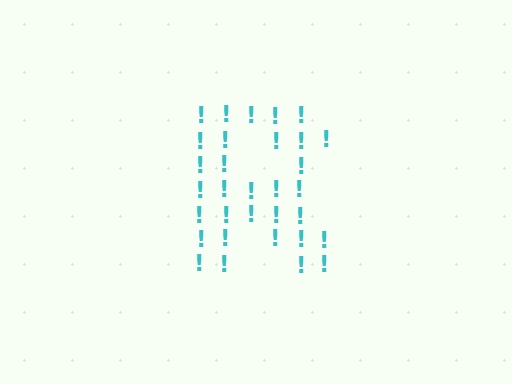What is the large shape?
The large shape is the letter R.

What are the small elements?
The small elements are exclamation marks.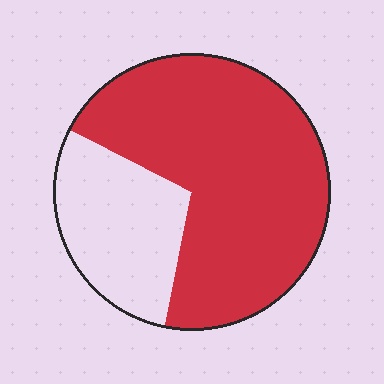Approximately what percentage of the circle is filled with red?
Approximately 70%.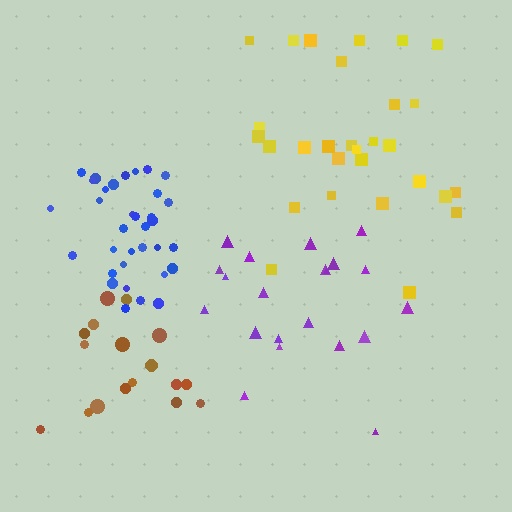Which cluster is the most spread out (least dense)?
Brown.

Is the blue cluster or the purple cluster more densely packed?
Blue.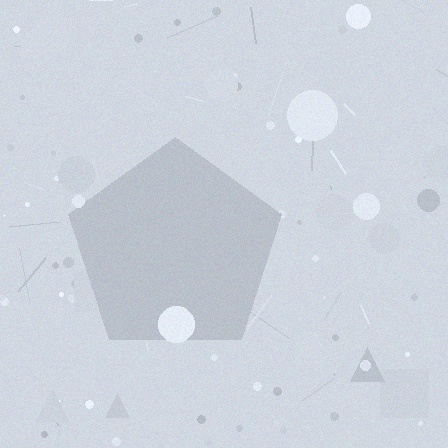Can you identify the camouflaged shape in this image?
The camouflaged shape is a pentagon.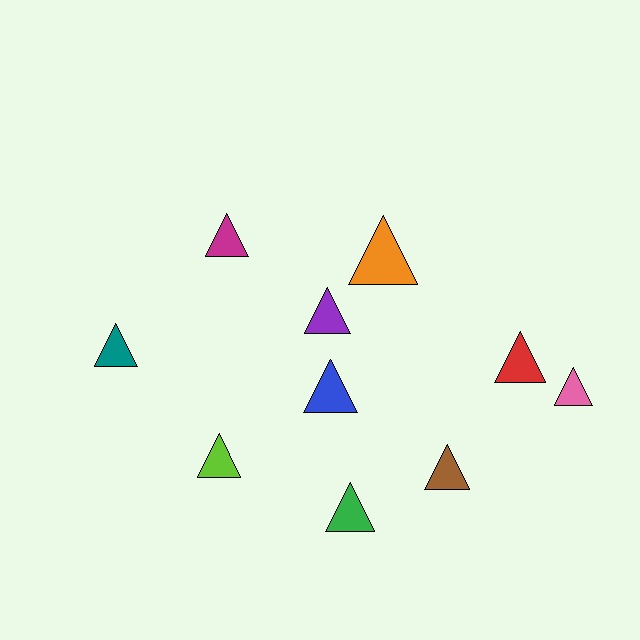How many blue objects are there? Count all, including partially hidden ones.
There is 1 blue object.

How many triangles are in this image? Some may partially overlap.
There are 10 triangles.